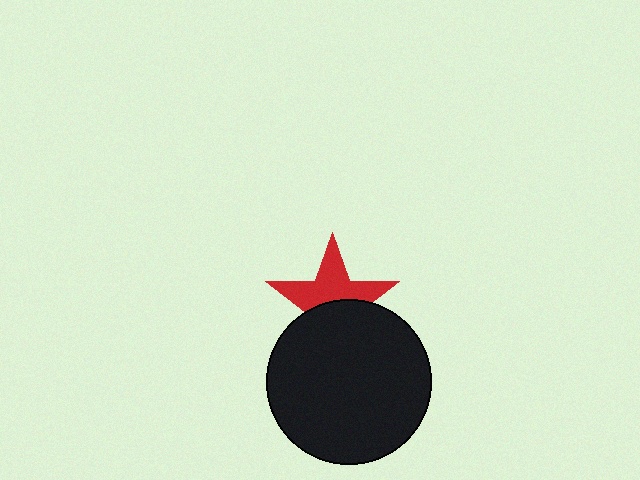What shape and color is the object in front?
The object in front is a black circle.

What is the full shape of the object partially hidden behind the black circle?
The partially hidden object is a red star.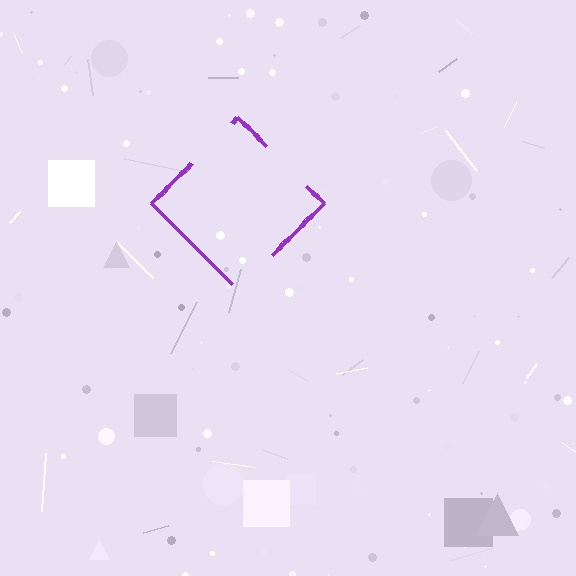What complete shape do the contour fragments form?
The contour fragments form a diamond.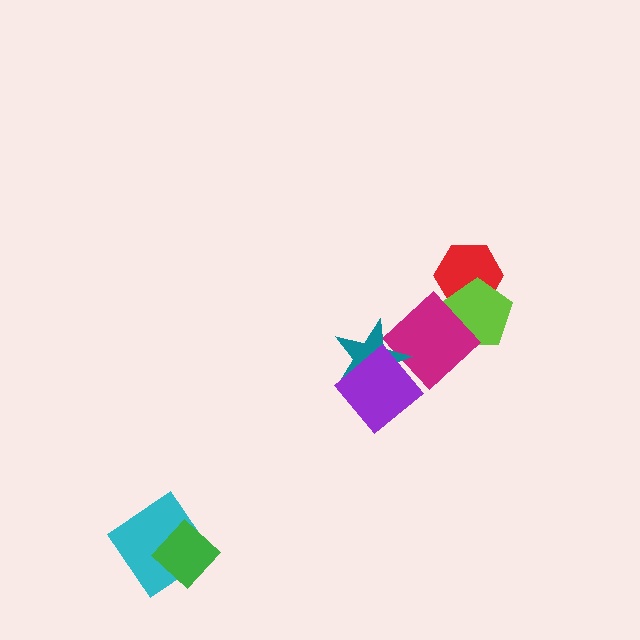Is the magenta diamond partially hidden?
Yes, it is partially covered by another shape.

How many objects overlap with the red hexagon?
2 objects overlap with the red hexagon.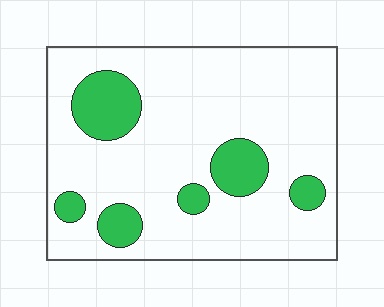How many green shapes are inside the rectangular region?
6.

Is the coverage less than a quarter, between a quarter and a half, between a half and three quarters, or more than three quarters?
Less than a quarter.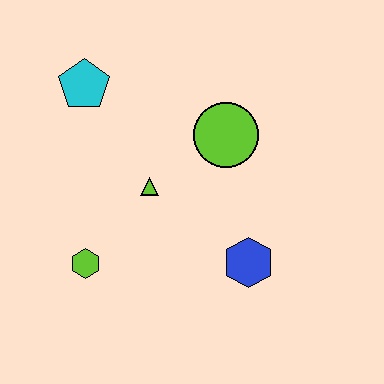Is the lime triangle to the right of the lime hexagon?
Yes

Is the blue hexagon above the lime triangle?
No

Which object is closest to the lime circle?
The lime triangle is closest to the lime circle.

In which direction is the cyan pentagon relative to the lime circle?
The cyan pentagon is to the left of the lime circle.